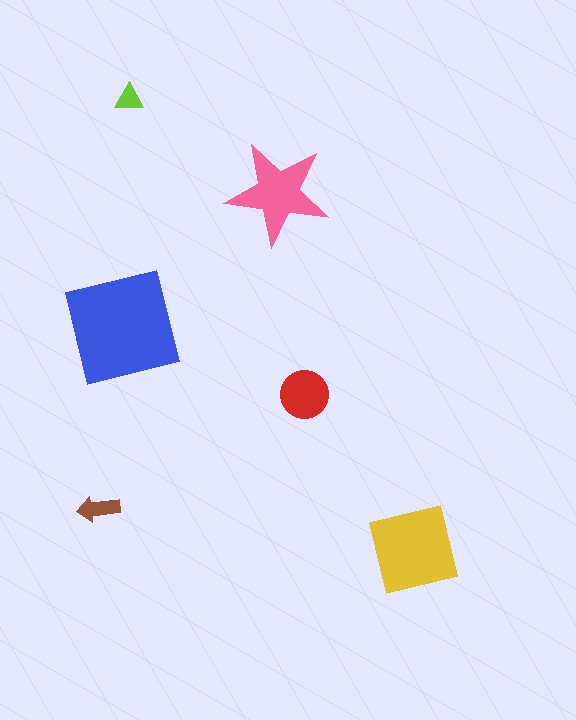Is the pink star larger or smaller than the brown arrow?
Larger.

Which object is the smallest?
The lime triangle.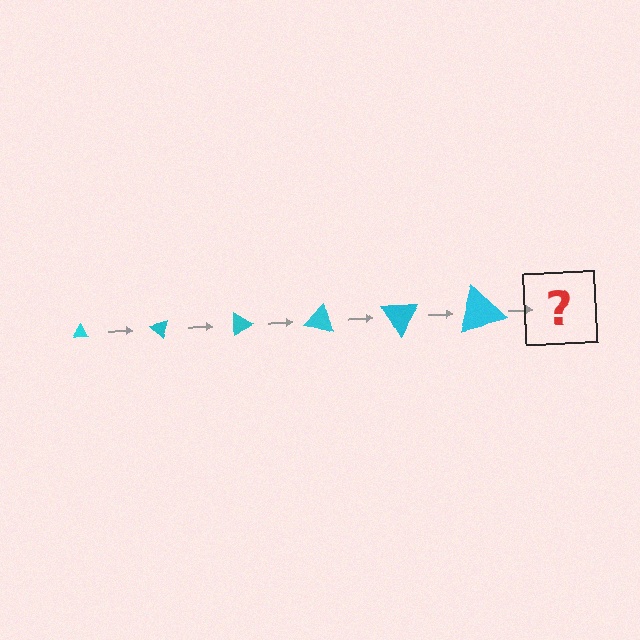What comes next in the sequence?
The next element should be a triangle, larger than the previous one and rotated 270 degrees from the start.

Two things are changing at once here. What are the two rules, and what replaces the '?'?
The two rules are that the triangle grows larger each step and it rotates 45 degrees each step. The '?' should be a triangle, larger than the previous one and rotated 270 degrees from the start.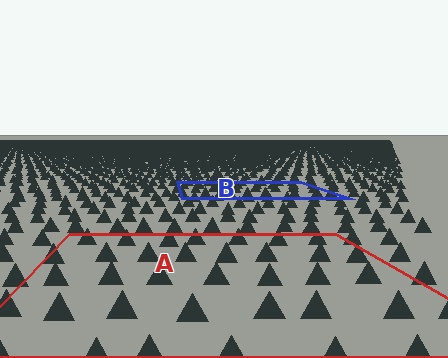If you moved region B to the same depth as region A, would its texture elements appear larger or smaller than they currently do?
They would appear larger. At a closer depth, the same texture elements are projected at a bigger on-screen size.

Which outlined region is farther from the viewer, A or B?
Region B is farther from the viewer — the texture elements inside it appear smaller and more densely packed.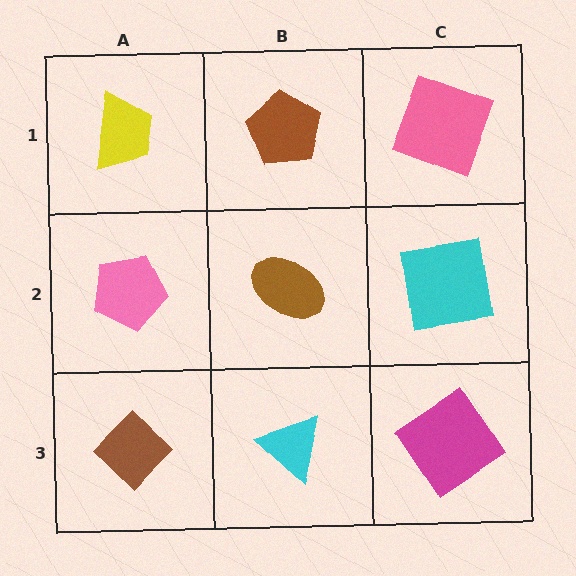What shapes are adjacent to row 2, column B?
A brown pentagon (row 1, column B), a cyan triangle (row 3, column B), a pink pentagon (row 2, column A), a cyan square (row 2, column C).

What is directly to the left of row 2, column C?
A brown ellipse.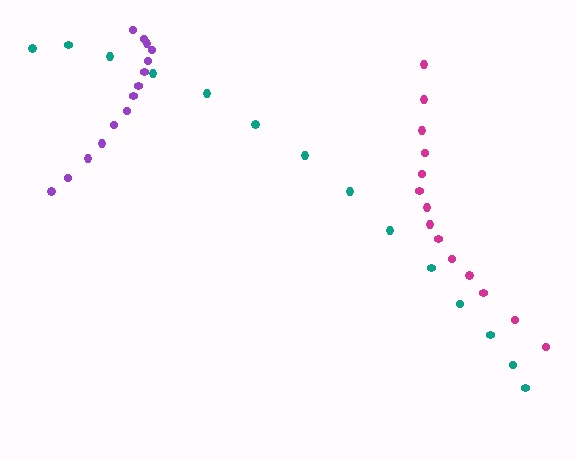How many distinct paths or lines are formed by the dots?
There are 3 distinct paths.